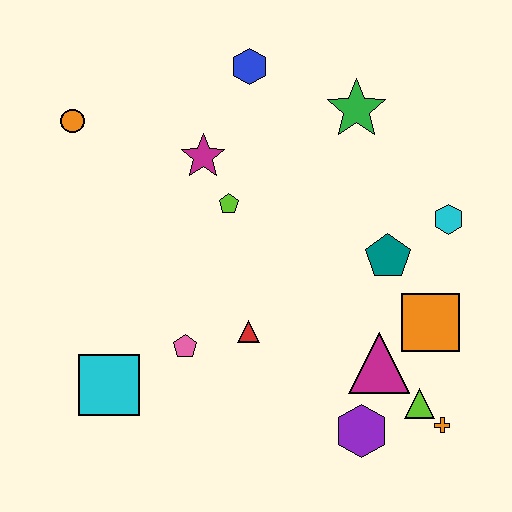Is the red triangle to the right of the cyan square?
Yes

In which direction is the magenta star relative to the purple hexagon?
The magenta star is above the purple hexagon.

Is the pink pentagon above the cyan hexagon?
No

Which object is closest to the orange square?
The magenta triangle is closest to the orange square.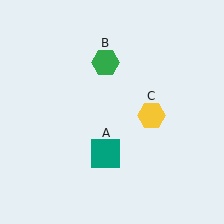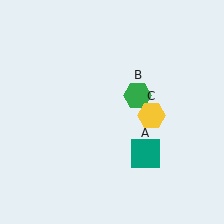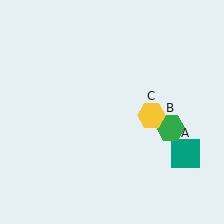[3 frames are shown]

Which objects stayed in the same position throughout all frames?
Yellow hexagon (object C) remained stationary.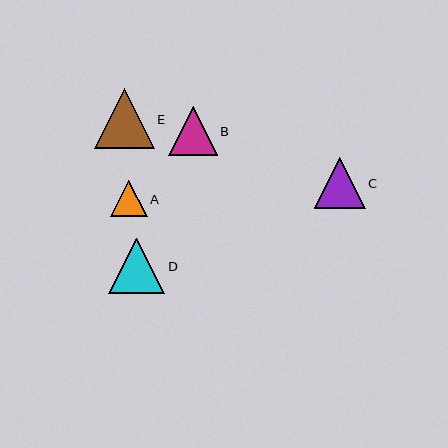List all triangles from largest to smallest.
From largest to smallest: E, D, C, B, A.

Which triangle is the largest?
Triangle E is the largest with a size of approximately 59 pixels.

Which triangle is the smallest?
Triangle A is the smallest with a size of approximately 36 pixels.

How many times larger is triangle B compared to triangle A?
Triangle B is approximately 1.3 times the size of triangle A.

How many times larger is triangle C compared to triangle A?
Triangle C is approximately 1.4 times the size of triangle A.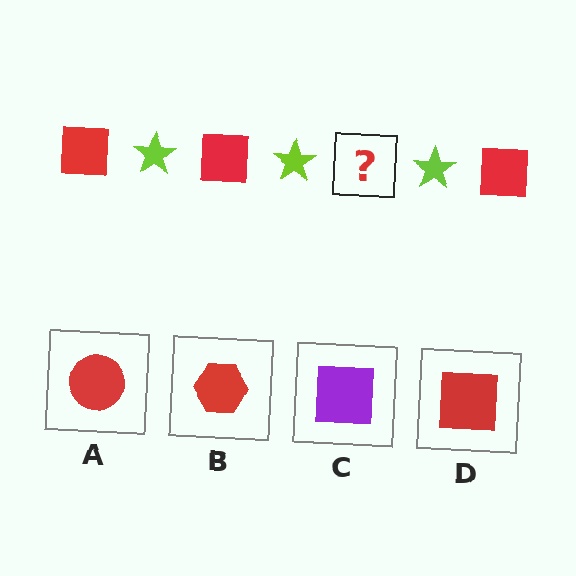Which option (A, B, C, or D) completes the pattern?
D.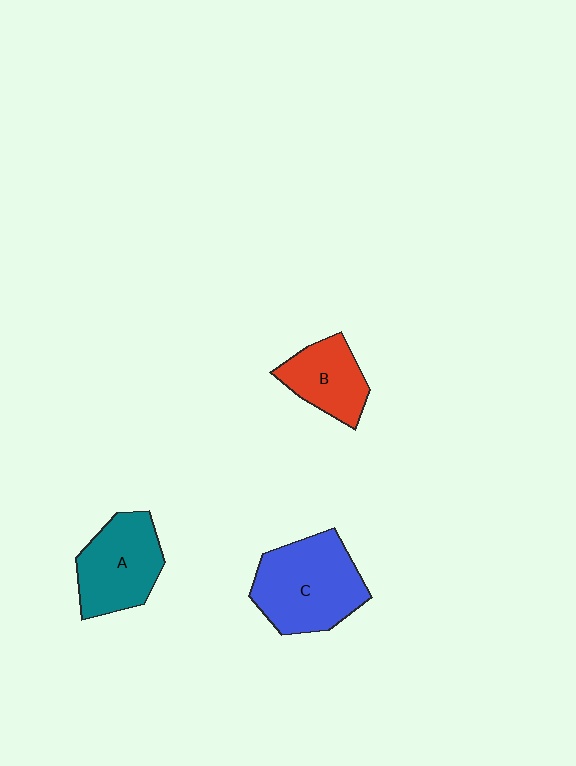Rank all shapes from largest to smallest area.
From largest to smallest: C (blue), A (teal), B (red).